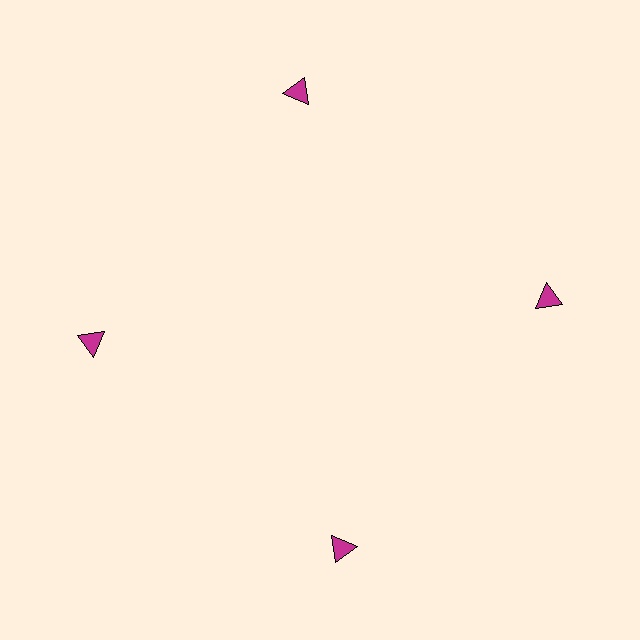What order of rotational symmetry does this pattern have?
This pattern has 4-fold rotational symmetry.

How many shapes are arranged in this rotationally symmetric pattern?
There are 4 shapes, arranged in 4 groups of 1.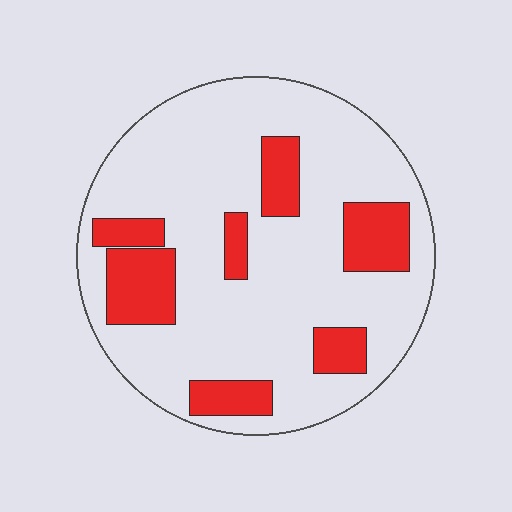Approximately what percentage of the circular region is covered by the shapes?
Approximately 20%.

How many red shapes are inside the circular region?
7.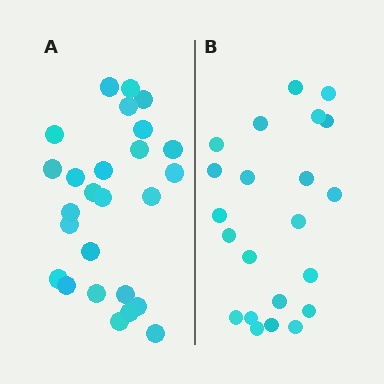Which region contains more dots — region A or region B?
Region A (the left region) has more dots.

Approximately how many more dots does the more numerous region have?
Region A has about 4 more dots than region B.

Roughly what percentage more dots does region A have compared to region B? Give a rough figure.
About 20% more.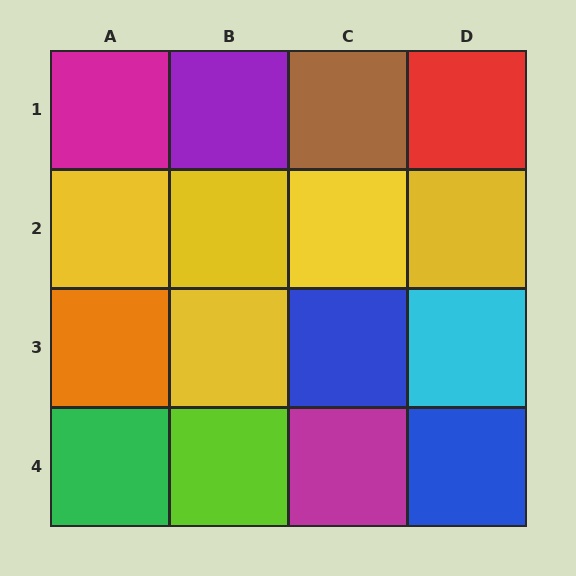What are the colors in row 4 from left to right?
Green, lime, magenta, blue.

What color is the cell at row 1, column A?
Magenta.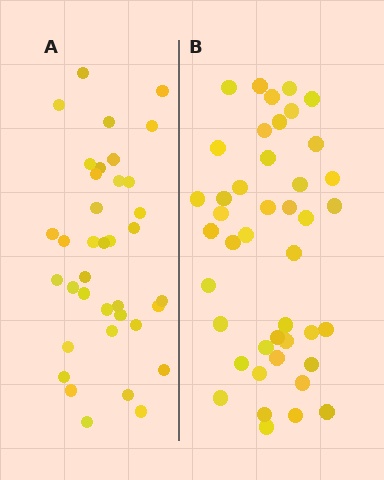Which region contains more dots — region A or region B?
Region B (the right region) has more dots.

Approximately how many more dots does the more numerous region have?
Region B has about 6 more dots than region A.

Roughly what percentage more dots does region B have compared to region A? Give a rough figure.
About 15% more.